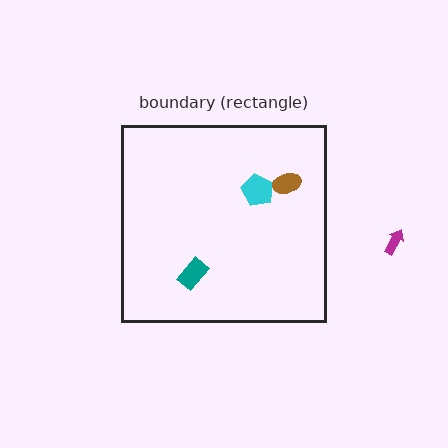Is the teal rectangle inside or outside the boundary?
Inside.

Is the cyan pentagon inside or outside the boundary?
Inside.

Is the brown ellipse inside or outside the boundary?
Inside.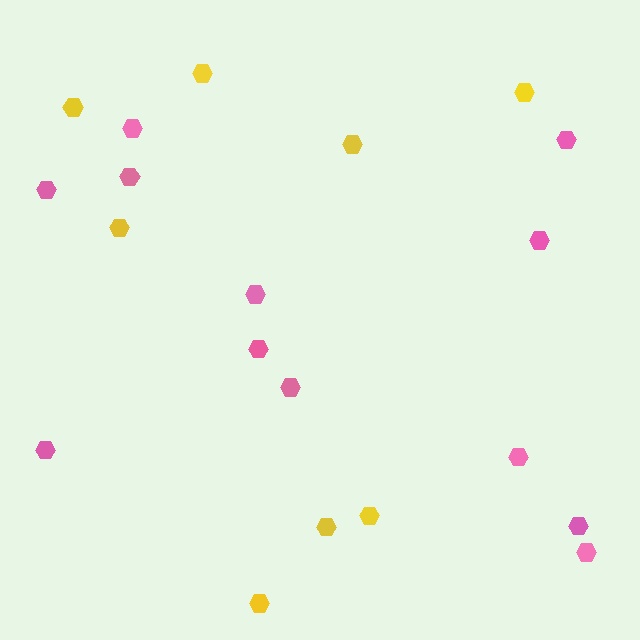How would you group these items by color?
There are 2 groups: one group of pink hexagons (12) and one group of yellow hexagons (8).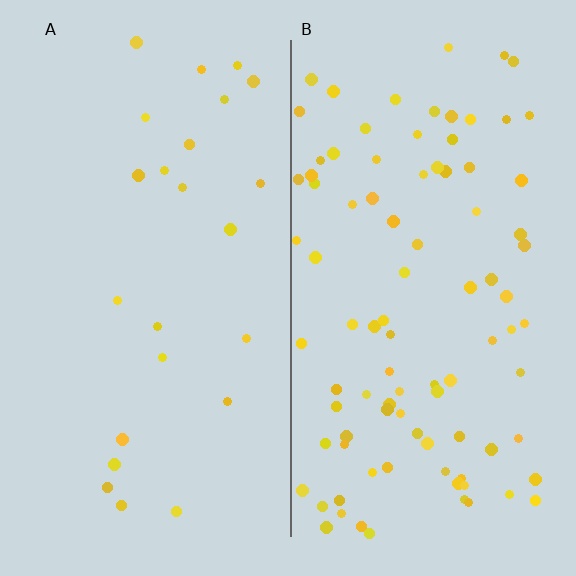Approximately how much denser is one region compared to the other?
Approximately 4.0× — region B over region A.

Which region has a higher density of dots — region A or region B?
B (the right).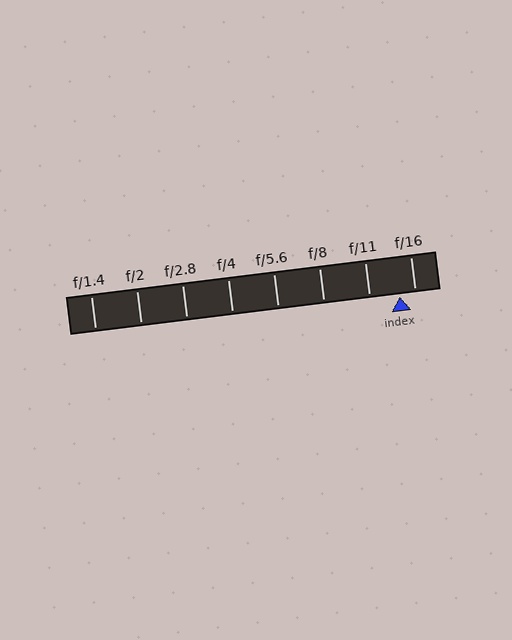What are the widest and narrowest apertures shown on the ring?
The widest aperture shown is f/1.4 and the narrowest is f/16.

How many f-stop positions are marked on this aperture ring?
There are 8 f-stop positions marked.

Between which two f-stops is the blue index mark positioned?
The index mark is between f/11 and f/16.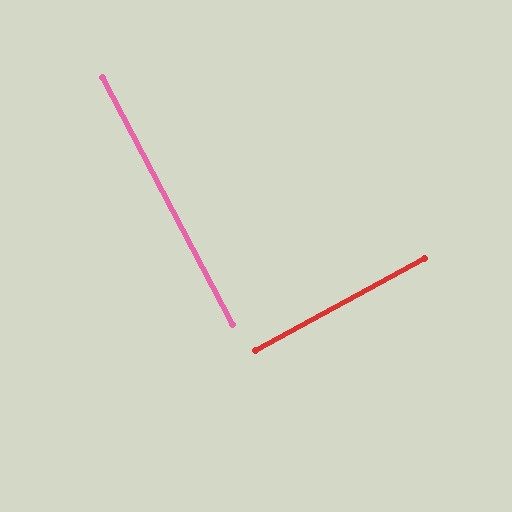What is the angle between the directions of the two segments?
Approximately 89 degrees.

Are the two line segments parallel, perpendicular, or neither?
Perpendicular — they meet at approximately 89°.